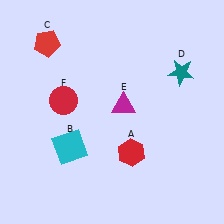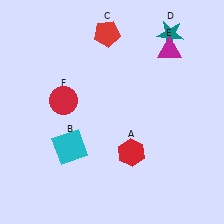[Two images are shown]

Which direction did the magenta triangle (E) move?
The magenta triangle (E) moved up.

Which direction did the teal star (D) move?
The teal star (D) moved up.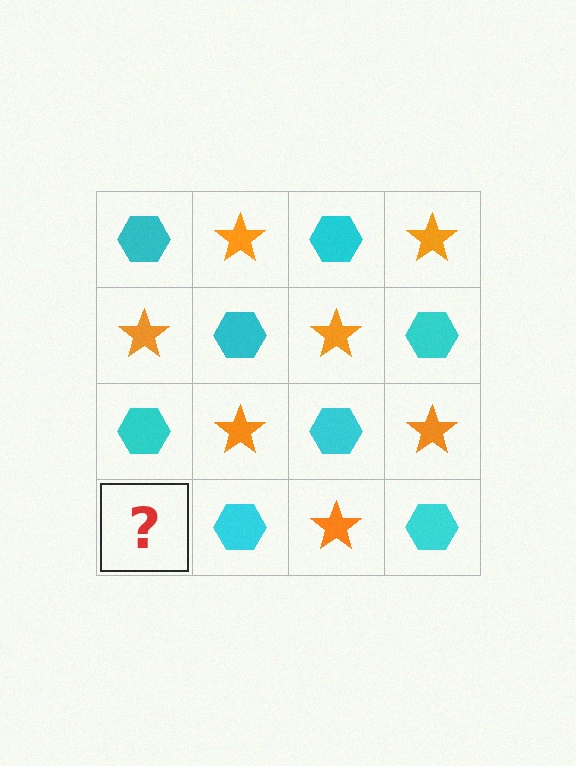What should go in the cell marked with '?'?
The missing cell should contain an orange star.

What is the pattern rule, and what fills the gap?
The rule is that it alternates cyan hexagon and orange star in a checkerboard pattern. The gap should be filled with an orange star.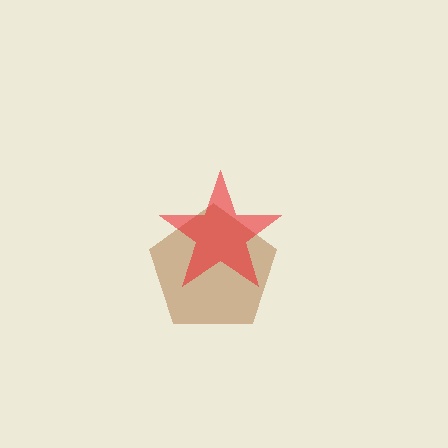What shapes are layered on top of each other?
The layered shapes are: a brown pentagon, a red star.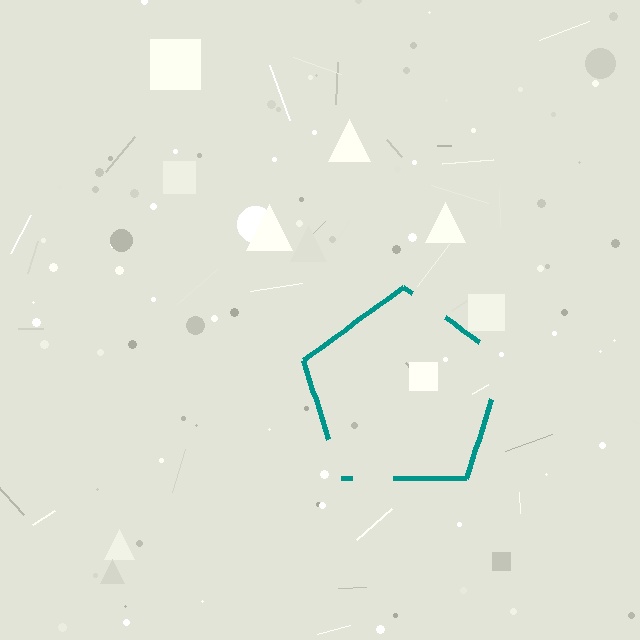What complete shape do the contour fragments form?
The contour fragments form a pentagon.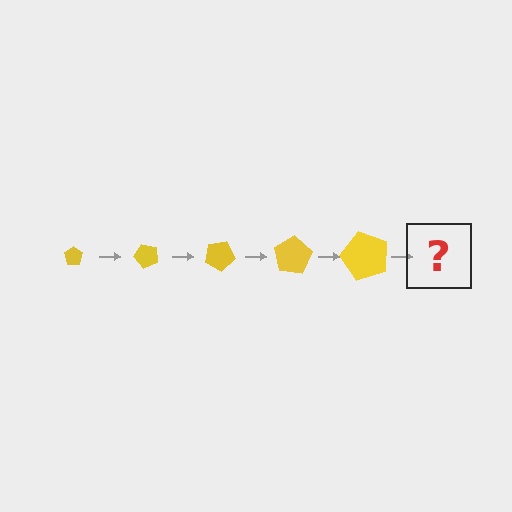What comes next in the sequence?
The next element should be a pentagon, larger than the previous one and rotated 250 degrees from the start.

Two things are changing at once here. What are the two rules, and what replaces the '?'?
The two rules are that the pentagon grows larger each step and it rotates 50 degrees each step. The '?' should be a pentagon, larger than the previous one and rotated 250 degrees from the start.